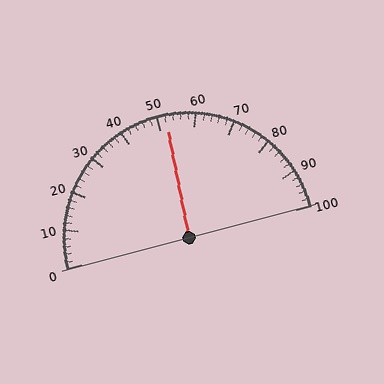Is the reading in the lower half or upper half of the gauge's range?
The reading is in the upper half of the range (0 to 100).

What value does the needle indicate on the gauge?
The needle indicates approximately 52.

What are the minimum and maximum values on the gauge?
The gauge ranges from 0 to 100.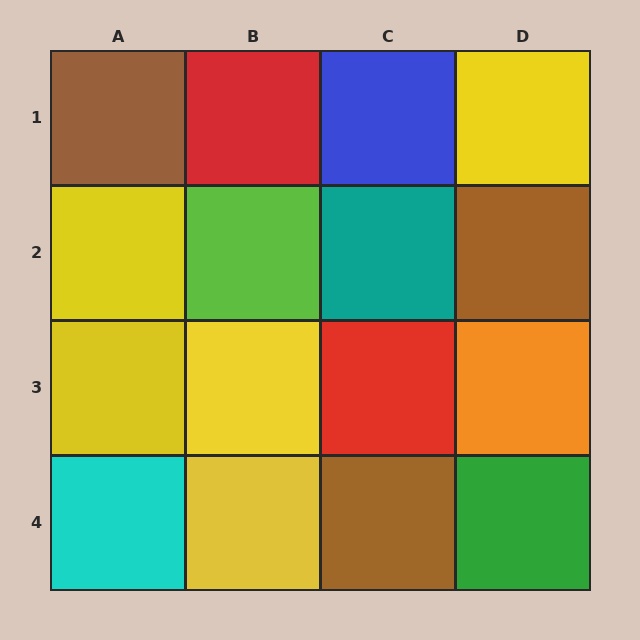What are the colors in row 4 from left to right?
Cyan, yellow, brown, green.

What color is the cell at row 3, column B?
Yellow.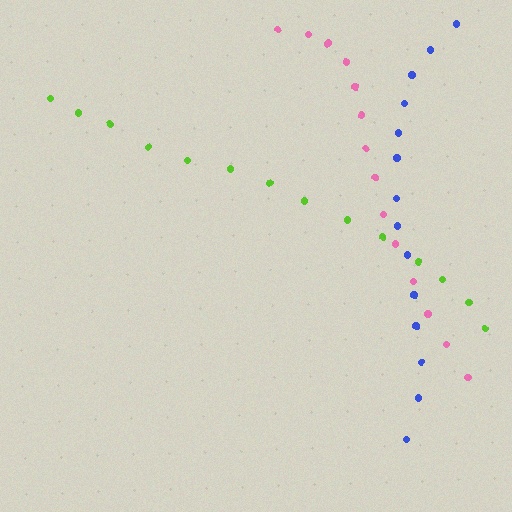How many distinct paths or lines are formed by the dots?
There are 3 distinct paths.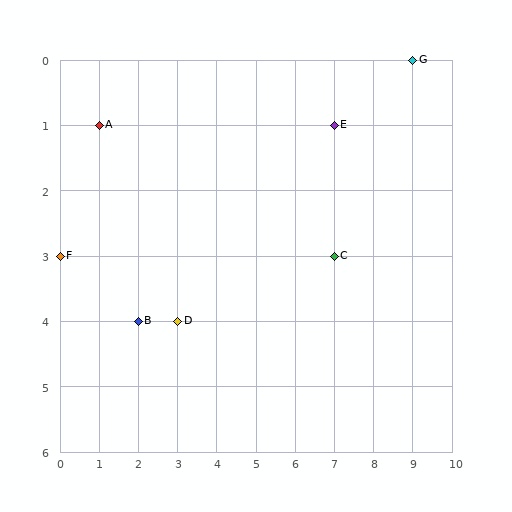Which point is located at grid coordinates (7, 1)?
Point E is at (7, 1).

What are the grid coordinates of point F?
Point F is at grid coordinates (0, 3).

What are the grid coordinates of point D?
Point D is at grid coordinates (3, 4).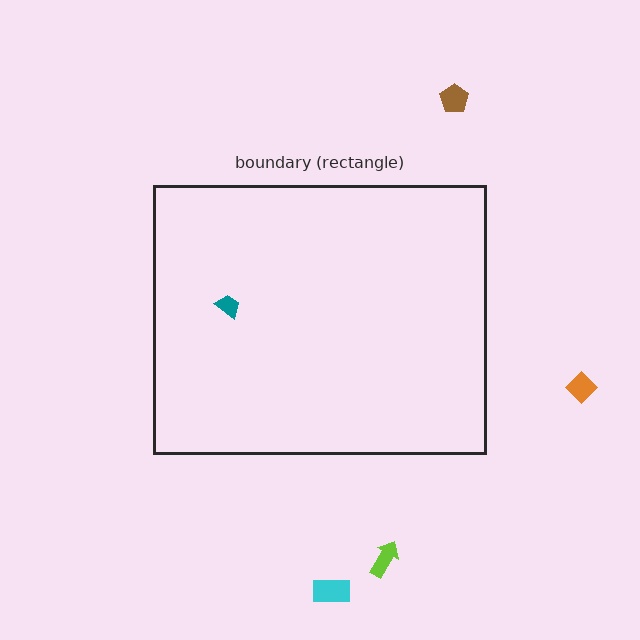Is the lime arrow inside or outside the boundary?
Outside.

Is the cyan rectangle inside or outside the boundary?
Outside.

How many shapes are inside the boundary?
1 inside, 4 outside.